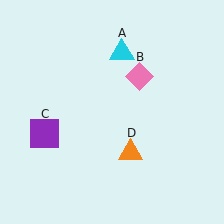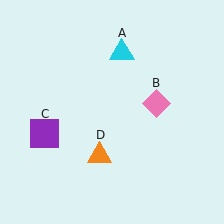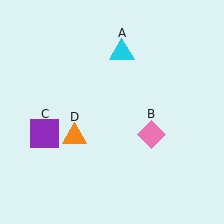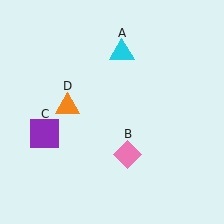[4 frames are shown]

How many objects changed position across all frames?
2 objects changed position: pink diamond (object B), orange triangle (object D).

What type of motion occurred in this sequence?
The pink diamond (object B), orange triangle (object D) rotated clockwise around the center of the scene.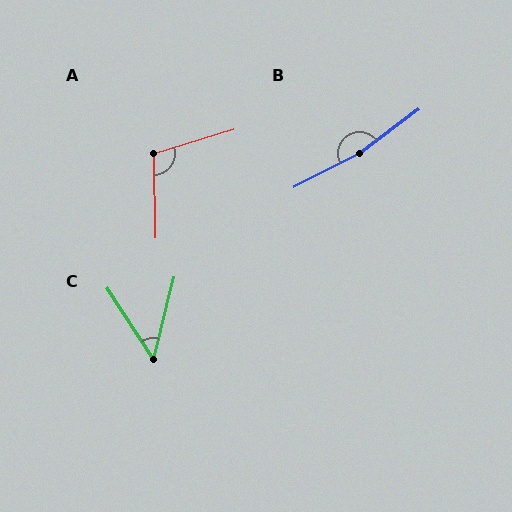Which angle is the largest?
B, at approximately 170 degrees.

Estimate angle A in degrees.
Approximately 106 degrees.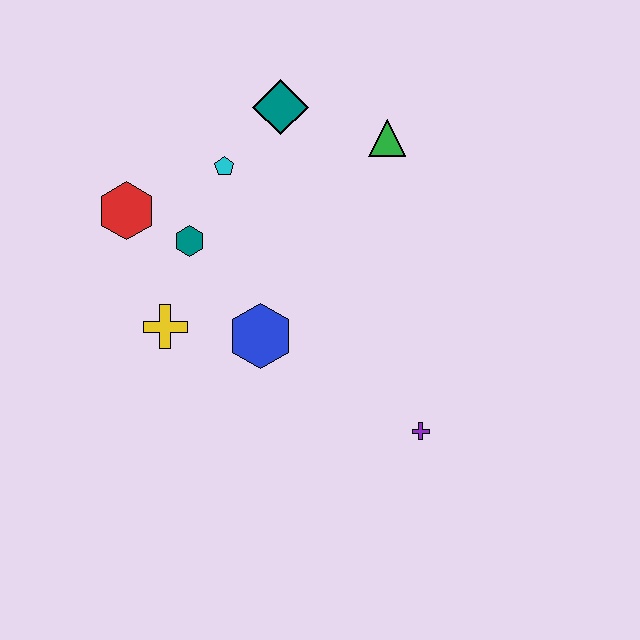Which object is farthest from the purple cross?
The red hexagon is farthest from the purple cross.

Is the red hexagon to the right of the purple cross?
No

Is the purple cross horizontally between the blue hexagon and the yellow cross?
No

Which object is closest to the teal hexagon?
The red hexagon is closest to the teal hexagon.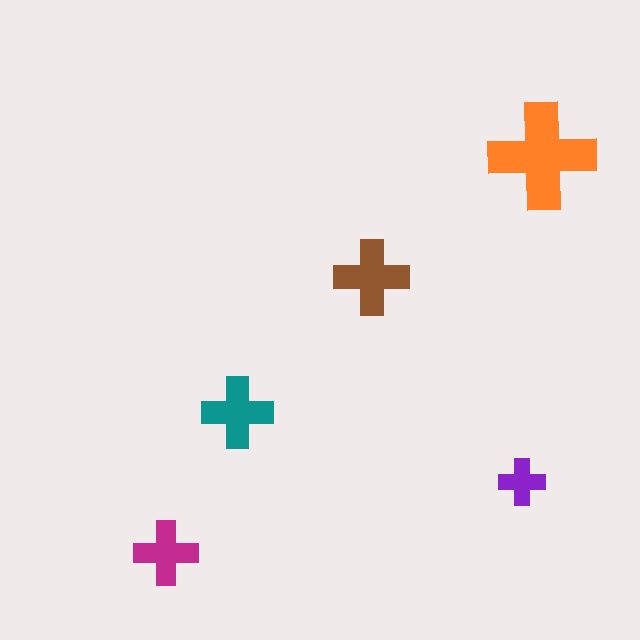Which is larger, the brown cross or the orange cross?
The orange one.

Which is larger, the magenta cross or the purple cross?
The magenta one.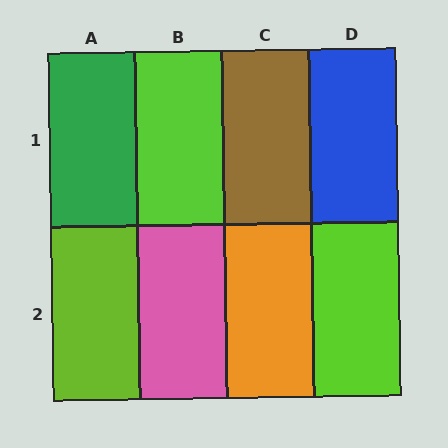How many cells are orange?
1 cell is orange.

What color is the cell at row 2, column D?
Lime.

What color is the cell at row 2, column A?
Lime.